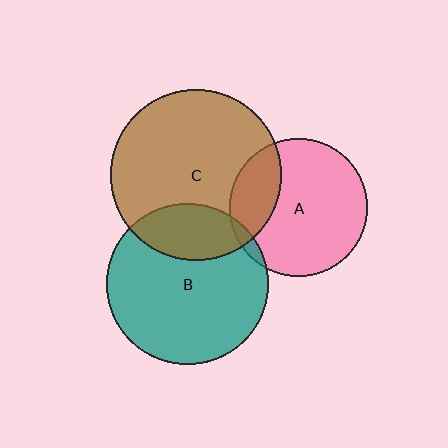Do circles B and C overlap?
Yes.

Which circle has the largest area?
Circle C (brown).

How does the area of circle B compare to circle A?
Approximately 1.4 times.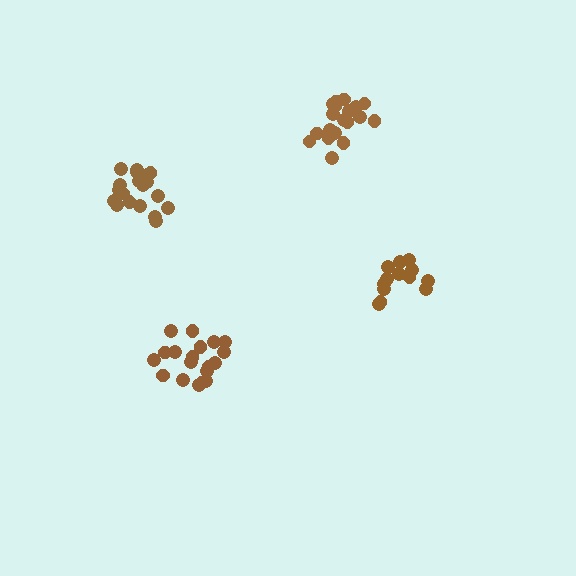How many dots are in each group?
Group 1: 13 dots, Group 2: 19 dots, Group 3: 19 dots, Group 4: 19 dots (70 total).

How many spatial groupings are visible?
There are 4 spatial groupings.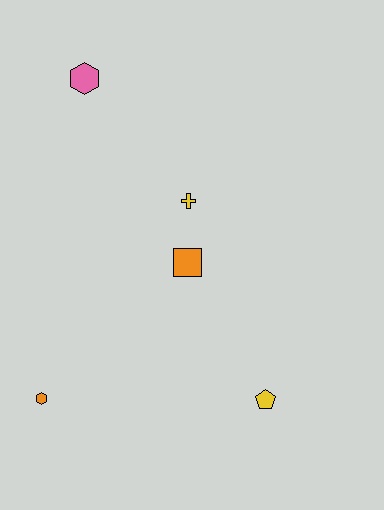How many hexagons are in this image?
There are 2 hexagons.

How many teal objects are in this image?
There are no teal objects.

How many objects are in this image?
There are 5 objects.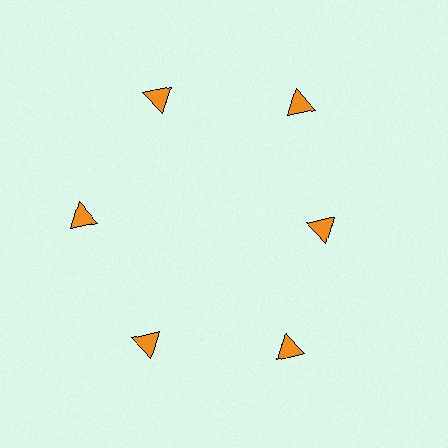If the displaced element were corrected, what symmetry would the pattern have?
It would have 6-fold rotational symmetry — the pattern would map onto itself every 60 degrees.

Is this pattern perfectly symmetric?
No. The 6 orange triangles are arranged in a ring, but one element near the 3 o'clock position is pulled inward toward the center, breaking the 6-fold rotational symmetry.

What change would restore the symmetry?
The symmetry would be restored by moving it outward, back onto the ring so that all 6 triangles sit at equal angles and equal distance from the center.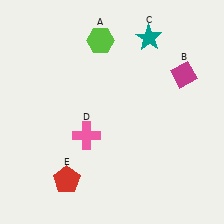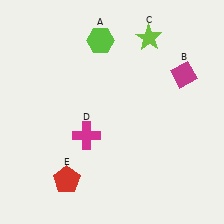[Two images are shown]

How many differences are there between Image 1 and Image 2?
There are 2 differences between the two images.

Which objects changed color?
C changed from teal to lime. D changed from pink to magenta.